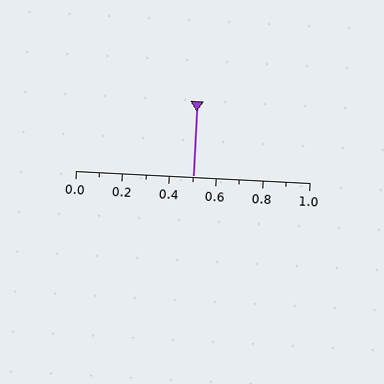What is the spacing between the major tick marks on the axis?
The major ticks are spaced 0.2 apart.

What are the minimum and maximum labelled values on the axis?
The axis runs from 0.0 to 1.0.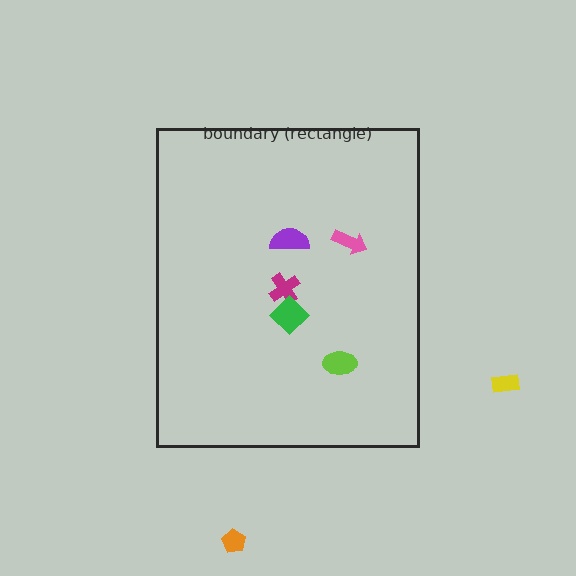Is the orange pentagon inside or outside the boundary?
Outside.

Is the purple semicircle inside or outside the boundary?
Inside.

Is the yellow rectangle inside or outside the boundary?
Outside.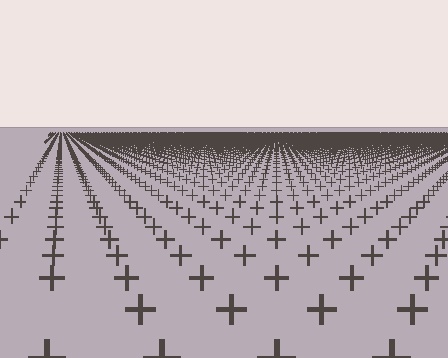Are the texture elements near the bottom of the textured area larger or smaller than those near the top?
Larger. Near the bottom, elements are closer to the viewer and appear at a bigger on-screen size.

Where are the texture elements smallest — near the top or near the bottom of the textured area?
Near the top.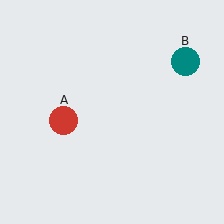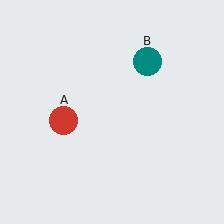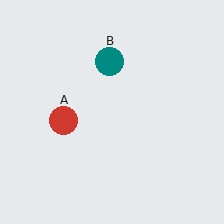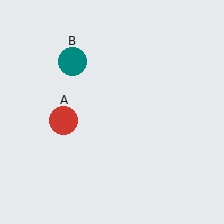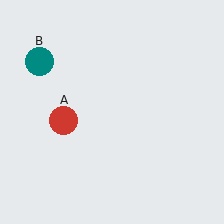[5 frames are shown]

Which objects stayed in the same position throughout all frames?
Red circle (object A) remained stationary.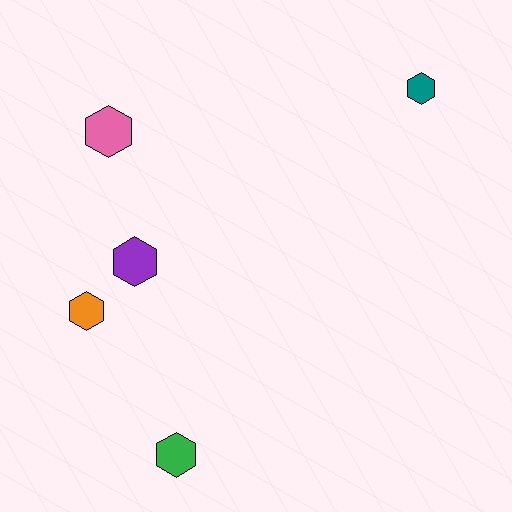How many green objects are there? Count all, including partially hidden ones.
There is 1 green object.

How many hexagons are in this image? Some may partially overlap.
There are 5 hexagons.